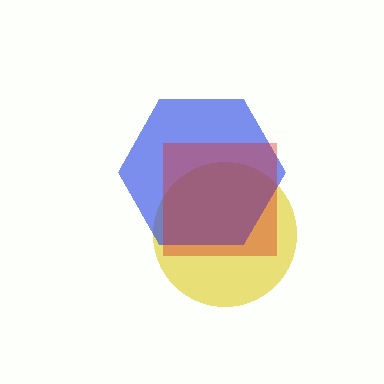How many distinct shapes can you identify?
There are 3 distinct shapes: a yellow circle, a blue hexagon, a red square.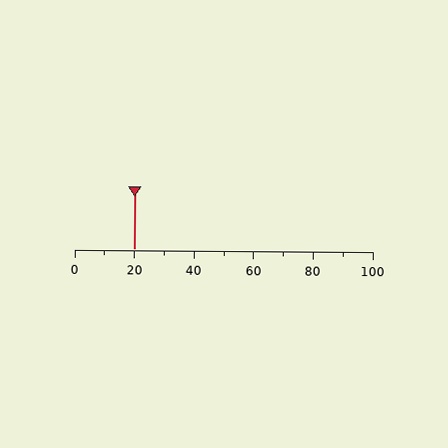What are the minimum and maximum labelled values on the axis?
The axis runs from 0 to 100.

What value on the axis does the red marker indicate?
The marker indicates approximately 20.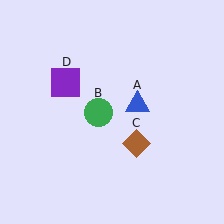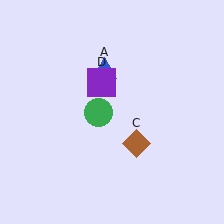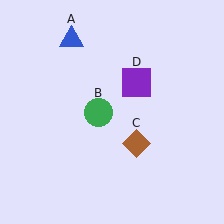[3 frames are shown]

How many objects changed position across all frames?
2 objects changed position: blue triangle (object A), purple square (object D).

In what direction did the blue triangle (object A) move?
The blue triangle (object A) moved up and to the left.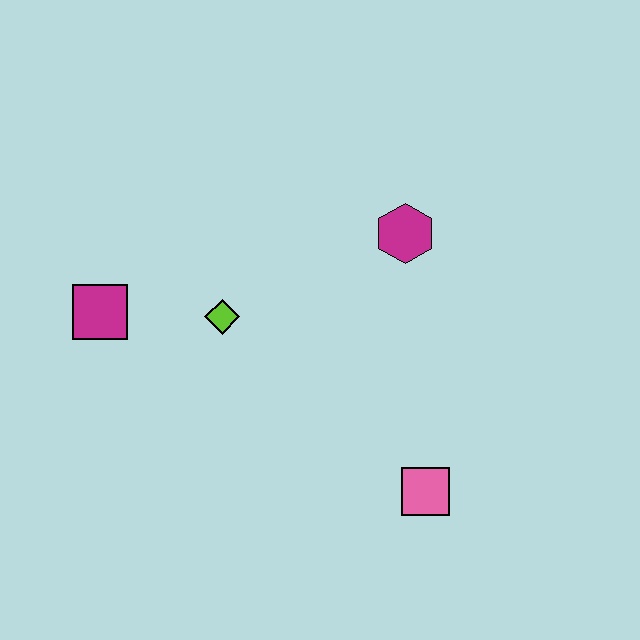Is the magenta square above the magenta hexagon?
No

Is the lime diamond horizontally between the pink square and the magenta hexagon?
No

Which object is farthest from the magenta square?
The pink square is farthest from the magenta square.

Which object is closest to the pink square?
The magenta hexagon is closest to the pink square.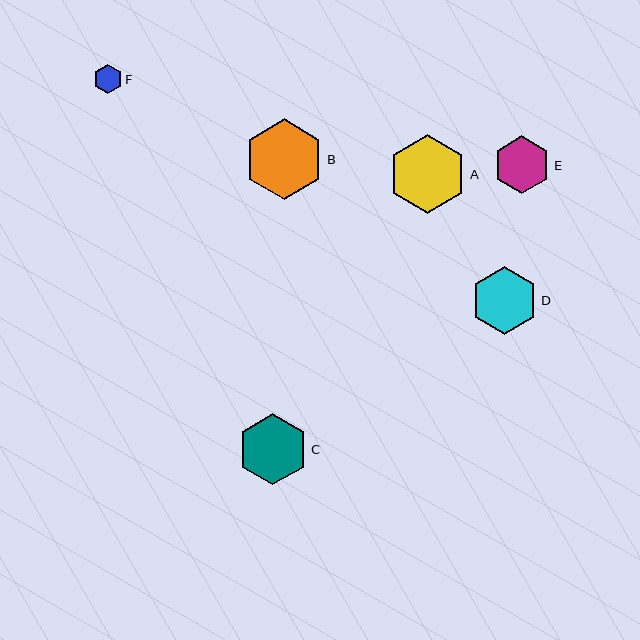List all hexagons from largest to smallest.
From largest to smallest: B, A, C, D, E, F.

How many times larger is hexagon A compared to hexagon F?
Hexagon A is approximately 2.7 times the size of hexagon F.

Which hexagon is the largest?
Hexagon B is the largest with a size of approximately 81 pixels.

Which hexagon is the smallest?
Hexagon F is the smallest with a size of approximately 29 pixels.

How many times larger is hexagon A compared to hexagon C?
Hexagon A is approximately 1.1 times the size of hexagon C.